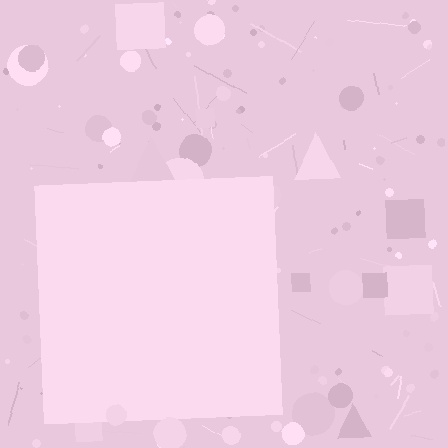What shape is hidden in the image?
A square is hidden in the image.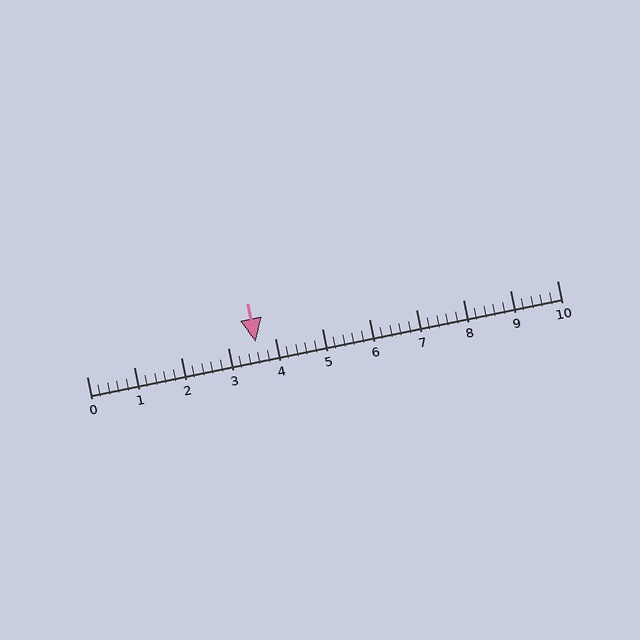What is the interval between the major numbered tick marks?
The major tick marks are spaced 1 units apart.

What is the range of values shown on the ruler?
The ruler shows values from 0 to 10.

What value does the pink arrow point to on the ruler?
The pink arrow points to approximately 3.6.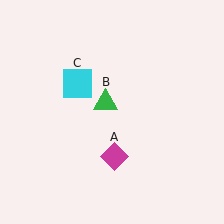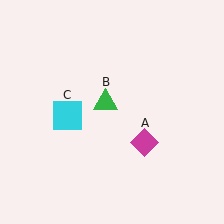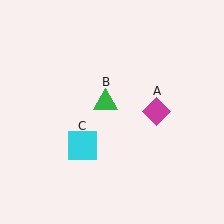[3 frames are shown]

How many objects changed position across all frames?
2 objects changed position: magenta diamond (object A), cyan square (object C).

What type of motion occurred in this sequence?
The magenta diamond (object A), cyan square (object C) rotated counterclockwise around the center of the scene.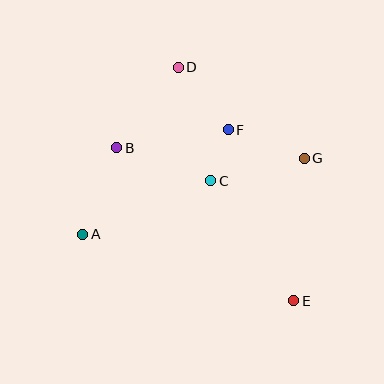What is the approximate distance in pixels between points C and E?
The distance between C and E is approximately 146 pixels.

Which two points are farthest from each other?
Points D and E are farthest from each other.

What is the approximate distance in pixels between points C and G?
The distance between C and G is approximately 96 pixels.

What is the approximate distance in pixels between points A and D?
The distance between A and D is approximately 193 pixels.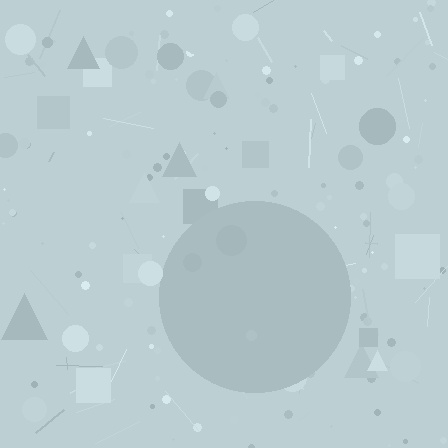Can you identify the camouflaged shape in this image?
The camouflaged shape is a circle.